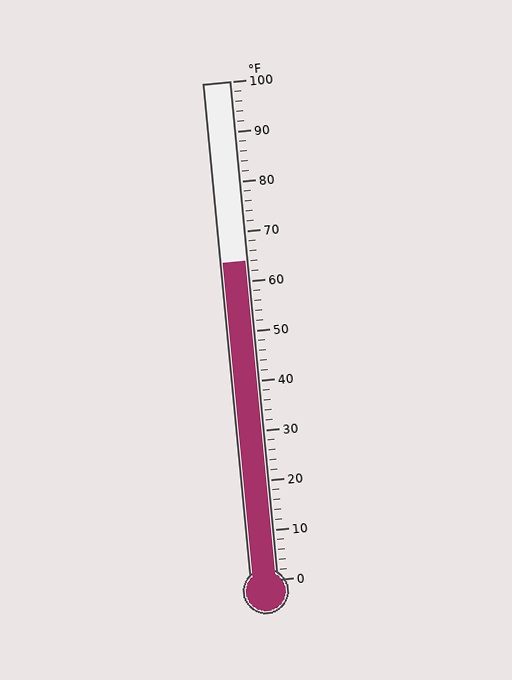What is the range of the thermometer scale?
The thermometer scale ranges from 0°F to 100°F.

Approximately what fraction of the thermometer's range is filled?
The thermometer is filled to approximately 65% of its range.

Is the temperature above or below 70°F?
The temperature is below 70°F.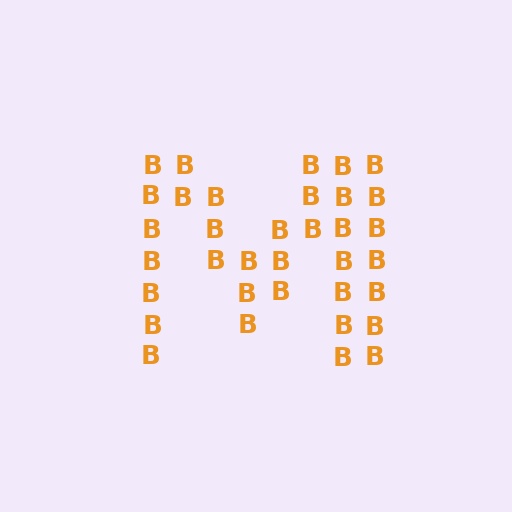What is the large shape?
The large shape is the letter M.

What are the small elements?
The small elements are letter B's.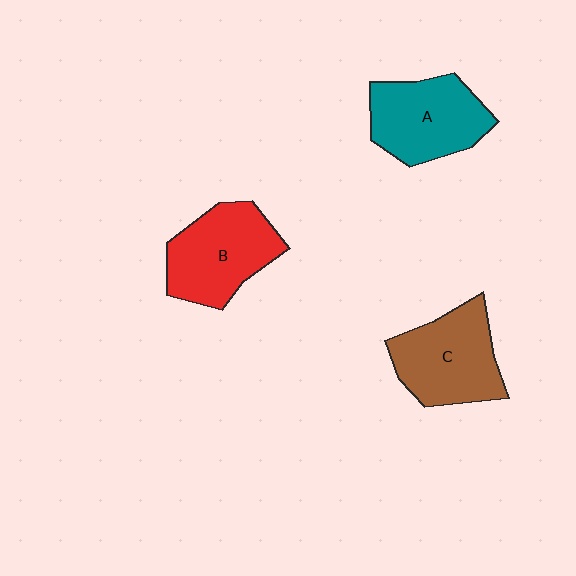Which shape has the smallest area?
Shape A (teal).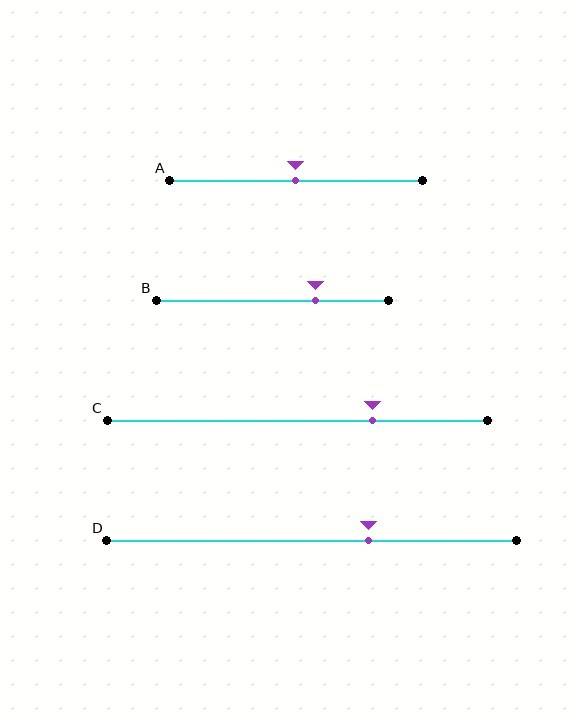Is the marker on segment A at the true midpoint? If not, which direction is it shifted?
Yes, the marker on segment A is at the true midpoint.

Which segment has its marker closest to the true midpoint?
Segment A has its marker closest to the true midpoint.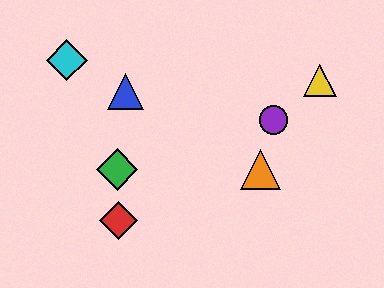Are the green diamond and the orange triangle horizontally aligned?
Yes, both are at y≈169.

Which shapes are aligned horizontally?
The green diamond, the orange triangle are aligned horizontally.